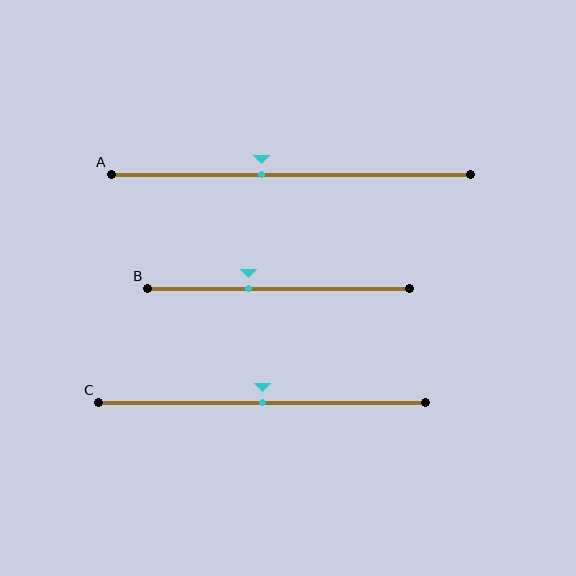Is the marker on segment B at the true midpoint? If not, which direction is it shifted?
No, the marker on segment B is shifted to the left by about 11% of the segment length.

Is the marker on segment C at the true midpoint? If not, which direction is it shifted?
Yes, the marker on segment C is at the true midpoint.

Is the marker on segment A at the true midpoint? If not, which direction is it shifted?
No, the marker on segment A is shifted to the left by about 8% of the segment length.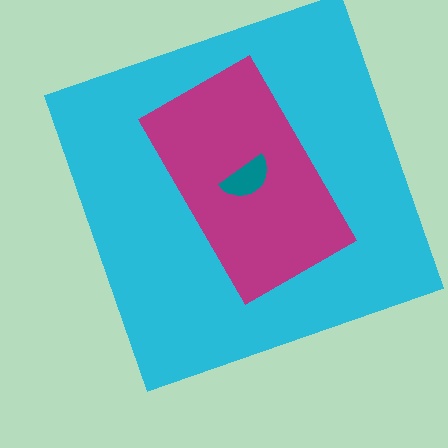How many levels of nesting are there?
3.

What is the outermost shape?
The cyan square.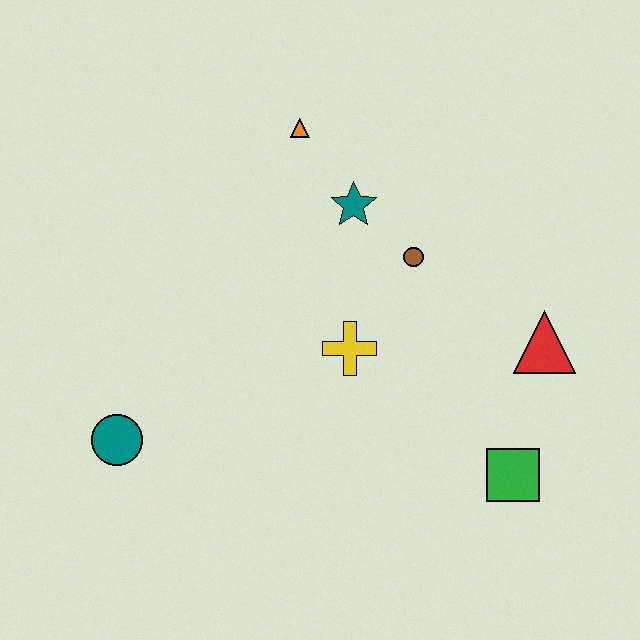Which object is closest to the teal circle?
The yellow cross is closest to the teal circle.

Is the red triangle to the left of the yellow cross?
No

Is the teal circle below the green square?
No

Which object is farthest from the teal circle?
The red triangle is farthest from the teal circle.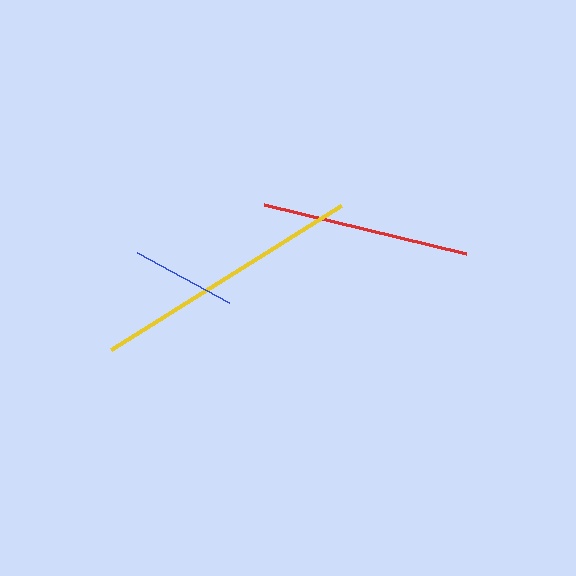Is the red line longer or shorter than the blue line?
The red line is longer than the blue line.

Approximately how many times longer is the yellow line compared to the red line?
The yellow line is approximately 1.3 times the length of the red line.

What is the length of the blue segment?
The blue segment is approximately 105 pixels long.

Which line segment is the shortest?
The blue line is the shortest at approximately 105 pixels.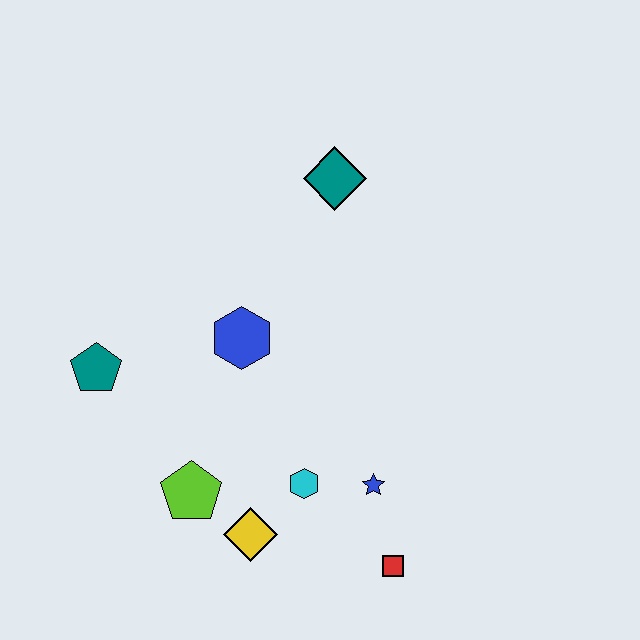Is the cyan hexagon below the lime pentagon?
No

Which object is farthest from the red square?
The teal diamond is farthest from the red square.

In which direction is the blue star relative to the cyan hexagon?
The blue star is to the right of the cyan hexagon.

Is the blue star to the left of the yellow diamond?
No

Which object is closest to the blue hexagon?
The teal pentagon is closest to the blue hexagon.